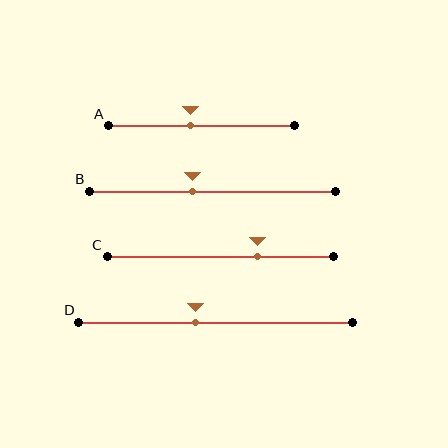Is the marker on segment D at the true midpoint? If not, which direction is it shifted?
No, the marker on segment D is shifted to the left by about 7% of the segment length.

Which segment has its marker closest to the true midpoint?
Segment A has its marker closest to the true midpoint.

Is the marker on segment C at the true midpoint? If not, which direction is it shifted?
No, the marker on segment C is shifted to the right by about 17% of the segment length.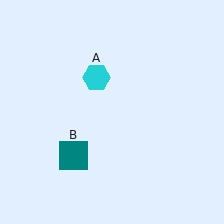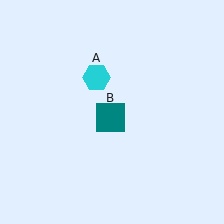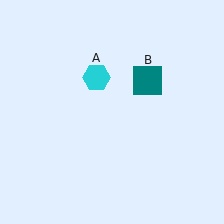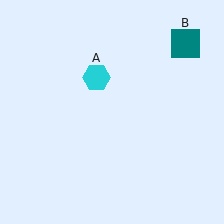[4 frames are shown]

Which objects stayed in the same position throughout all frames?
Cyan hexagon (object A) remained stationary.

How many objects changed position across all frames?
1 object changed position: teal square (object B).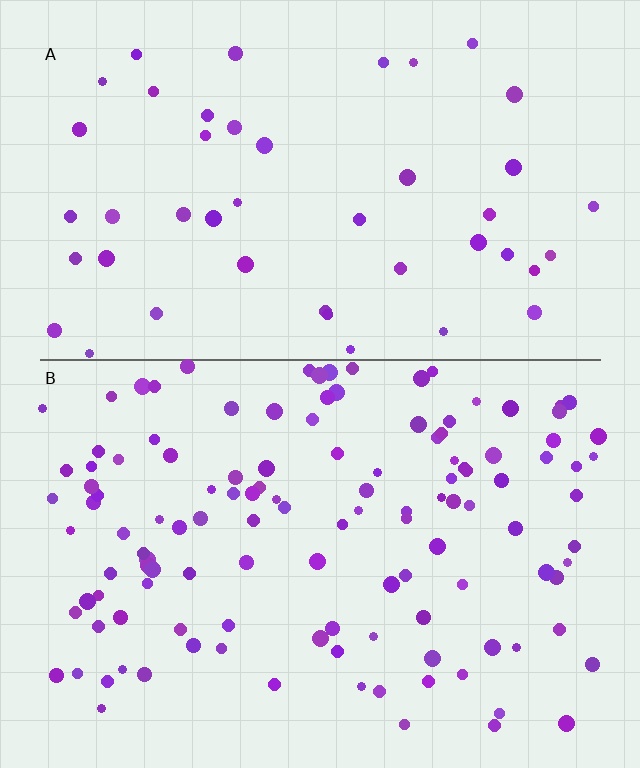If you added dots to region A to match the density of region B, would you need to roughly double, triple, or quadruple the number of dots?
Approximately triple.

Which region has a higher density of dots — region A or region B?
B (the bottom).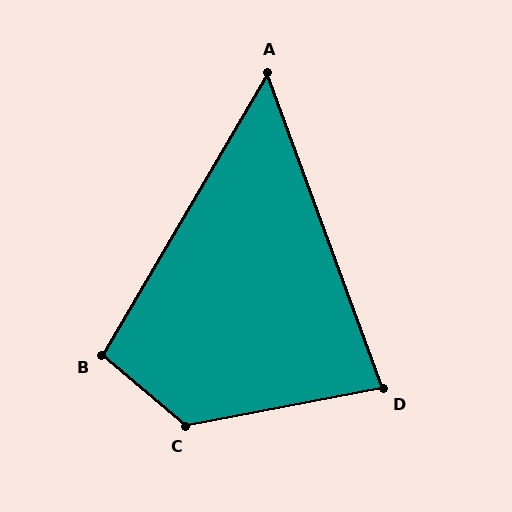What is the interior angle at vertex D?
Approximately 81 degrees (acute).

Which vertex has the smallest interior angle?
A, at approximately 51 degrees.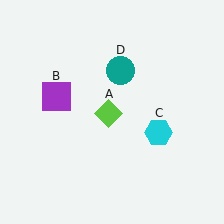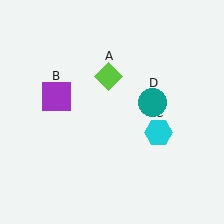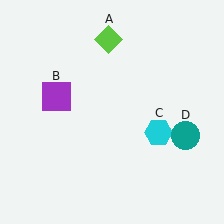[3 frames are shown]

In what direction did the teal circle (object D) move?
The teal circle (object D) moved down and to the right.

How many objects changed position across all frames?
2 objects changed position: lime diamond (object A), teal circle (object D).